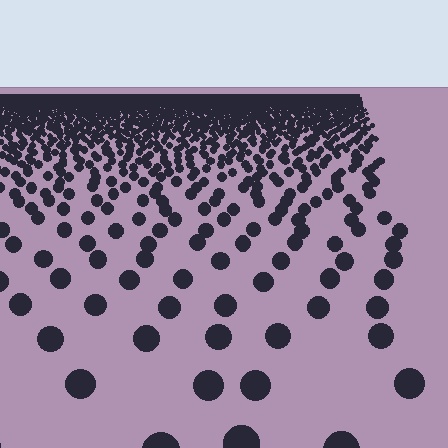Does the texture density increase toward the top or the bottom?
Density increases toward the top.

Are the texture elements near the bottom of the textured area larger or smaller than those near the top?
Larger. Near the bottom, elements are closer to the viewer and appear at a bigger on-screen size.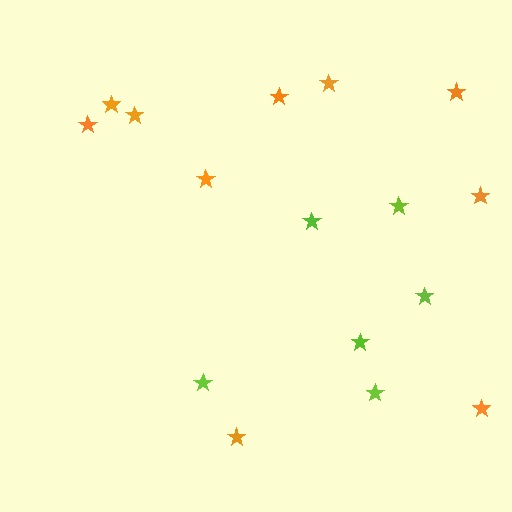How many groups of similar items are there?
There are 2 groups: one group of orange stars (10) and one group of lime stars (6).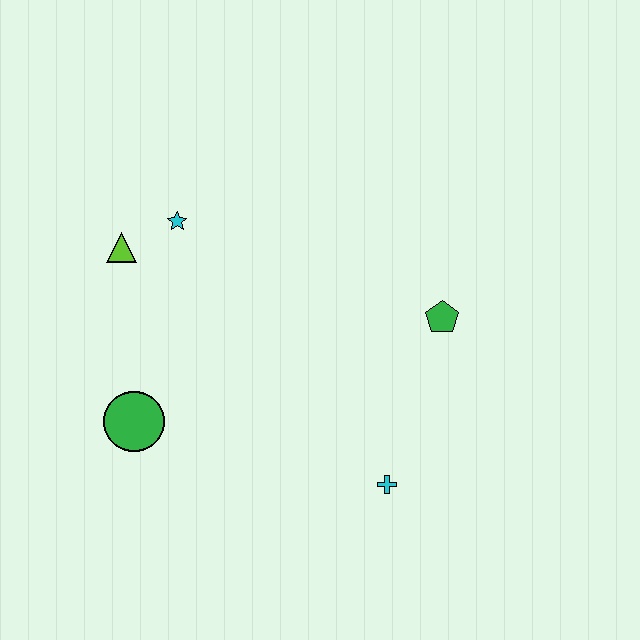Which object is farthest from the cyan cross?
The lime triangle is farthest from the cyan cross.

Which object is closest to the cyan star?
The lime triangle is closest to the cyan star.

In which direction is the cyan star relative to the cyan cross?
The cyan star is above the cyan cross.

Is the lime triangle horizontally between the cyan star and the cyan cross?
No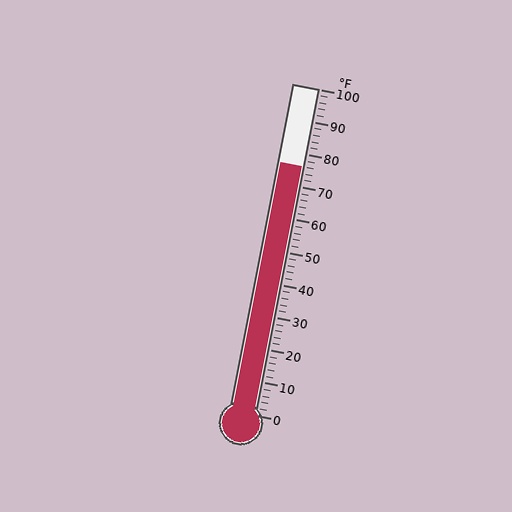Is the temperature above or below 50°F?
The temperature is above 50°F.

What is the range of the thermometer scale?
The thermometer scale ranges from 0°F to 100°F.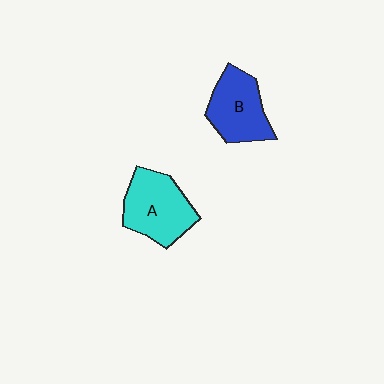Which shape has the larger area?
Shape A (cyan).